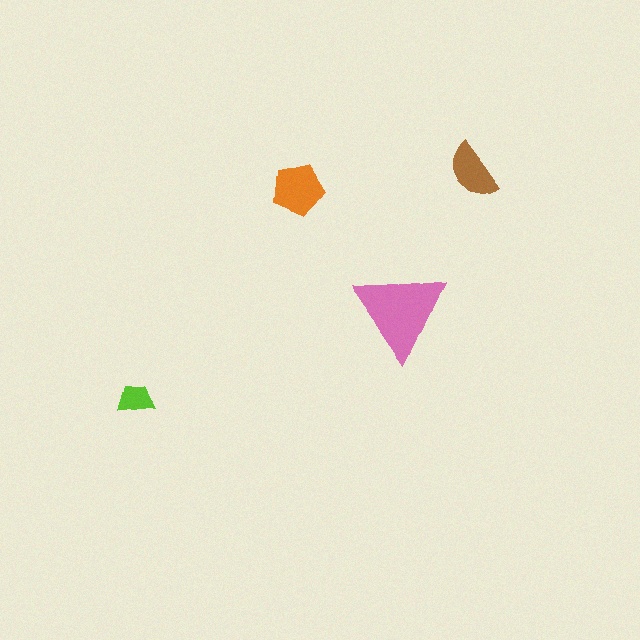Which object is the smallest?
The lime trapezoid.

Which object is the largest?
The pink triangle.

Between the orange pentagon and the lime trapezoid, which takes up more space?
The orange pentagon.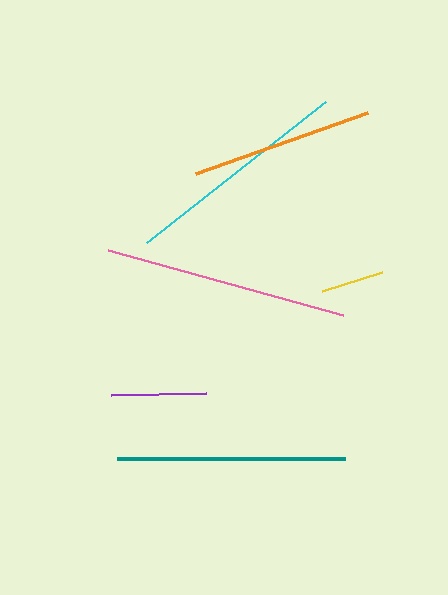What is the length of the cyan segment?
The cyan segment is approximately 227 pixels long.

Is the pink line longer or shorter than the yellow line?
The pink line is longer than the yellow line.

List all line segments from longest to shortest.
From longest to shortest: pink, teal, cyan, orange, purple, yellow.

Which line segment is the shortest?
The yellow line is the shortest at approximately 63 pixels.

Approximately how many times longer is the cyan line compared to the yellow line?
The cyan line is approximately 3.6 times the length of the yellow line.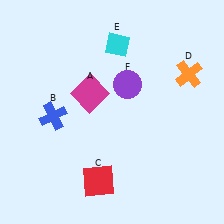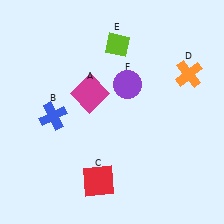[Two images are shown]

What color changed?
The diamond (E) changed from cyan in Image 1 to lime in Image 2.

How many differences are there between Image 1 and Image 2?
There is 1 difference between the two images.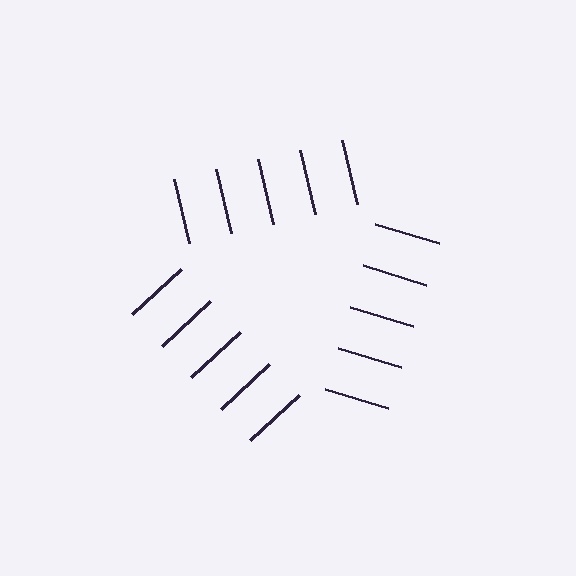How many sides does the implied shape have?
3 sides — the line-ends trace a triangle.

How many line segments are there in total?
15 — 5 along each of the 3 edges.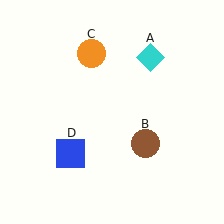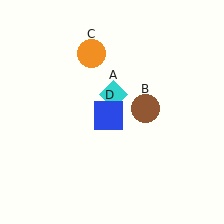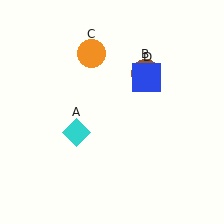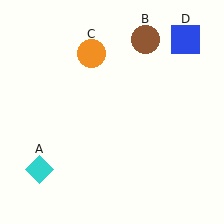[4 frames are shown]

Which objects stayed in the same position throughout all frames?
Orange circle (object C) remained stationary.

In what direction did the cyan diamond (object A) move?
The cyan diamond (object A) moved down and to the left.